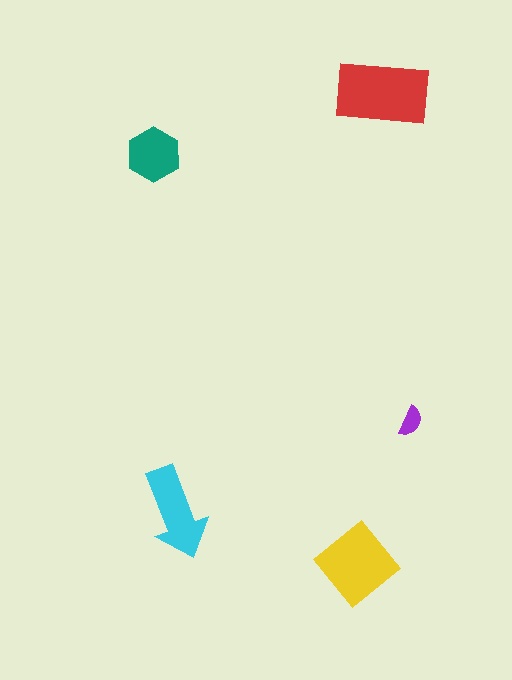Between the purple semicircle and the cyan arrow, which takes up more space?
The cyan arrow.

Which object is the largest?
The red rectangle.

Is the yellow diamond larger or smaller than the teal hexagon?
Larger.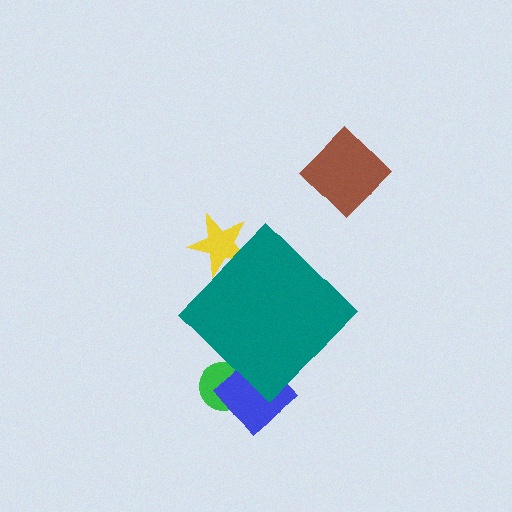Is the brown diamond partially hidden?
No, the brown diamond is fully visible.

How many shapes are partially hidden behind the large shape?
3 shapes are partially hidden.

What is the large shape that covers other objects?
A teal diamond.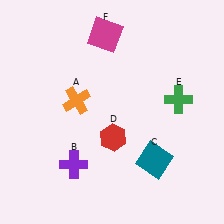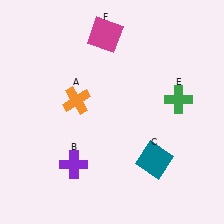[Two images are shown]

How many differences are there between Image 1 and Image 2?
There is 1 difference between the two images.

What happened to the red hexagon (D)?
The red hexagon (D) was removed in Image 2. It was in the bottom-right area of Image 1.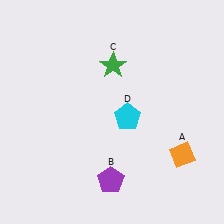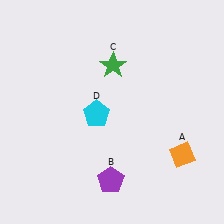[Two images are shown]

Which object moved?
The cyan pentagon (D) moved left.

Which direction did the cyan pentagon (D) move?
The cyan pentagon (D) moved left.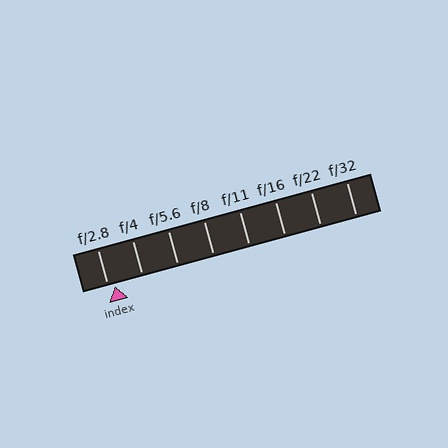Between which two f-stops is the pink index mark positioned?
The index mark is between f/2.8 and f/4.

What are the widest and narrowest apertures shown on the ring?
The widest aperture shown is f/2.8 and the narrowest is f/32.